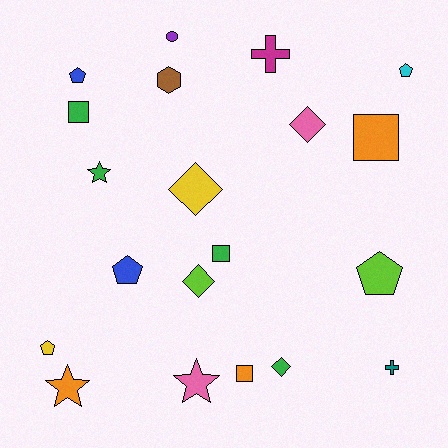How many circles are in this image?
There is 1 circle.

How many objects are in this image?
There are 20 objects.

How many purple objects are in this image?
There is 1 purple object.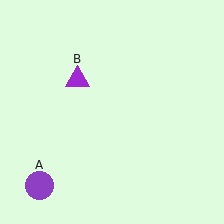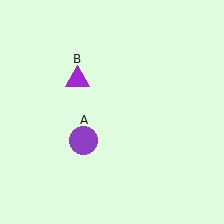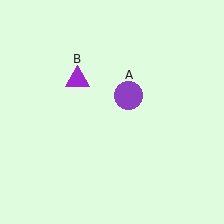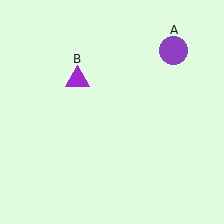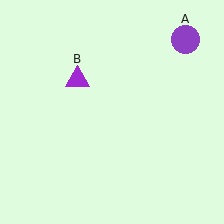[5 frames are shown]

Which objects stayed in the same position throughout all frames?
Purple triangle (object B) remained stationary.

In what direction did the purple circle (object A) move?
The purple circle (object A) moved up and to the right.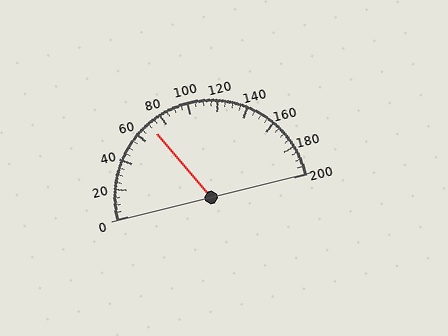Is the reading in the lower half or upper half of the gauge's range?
The reading is in the lower half of the range (0 to 200).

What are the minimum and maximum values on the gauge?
The gauge ranges from 0 to 200.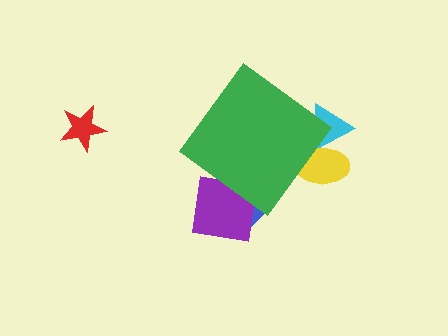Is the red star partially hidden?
No, the red star is fully visible.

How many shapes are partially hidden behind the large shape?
4 shapes are partially hidden.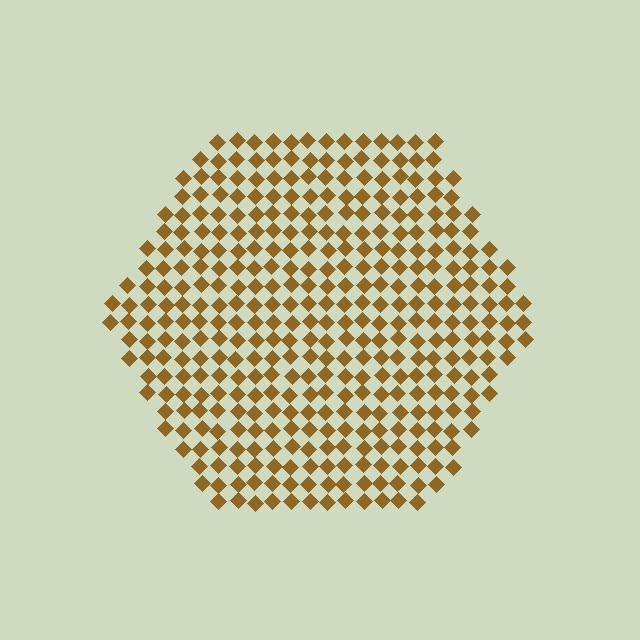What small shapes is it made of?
It is made of small diamonds.